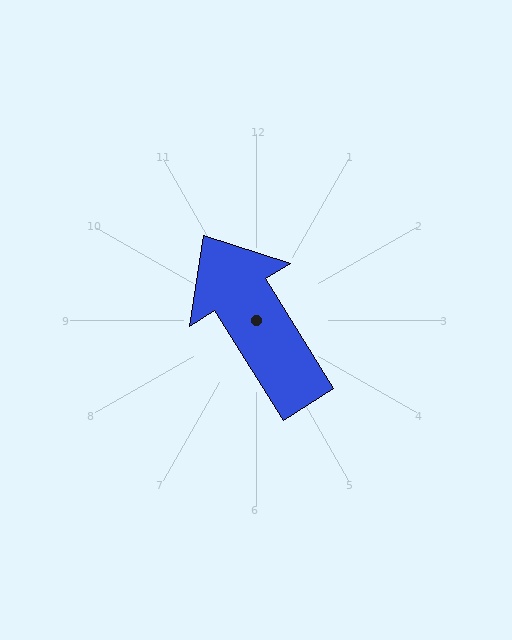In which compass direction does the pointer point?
Northwest.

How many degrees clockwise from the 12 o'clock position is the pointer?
Approximately 328 degrees.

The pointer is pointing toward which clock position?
Roughly 11 o'clock.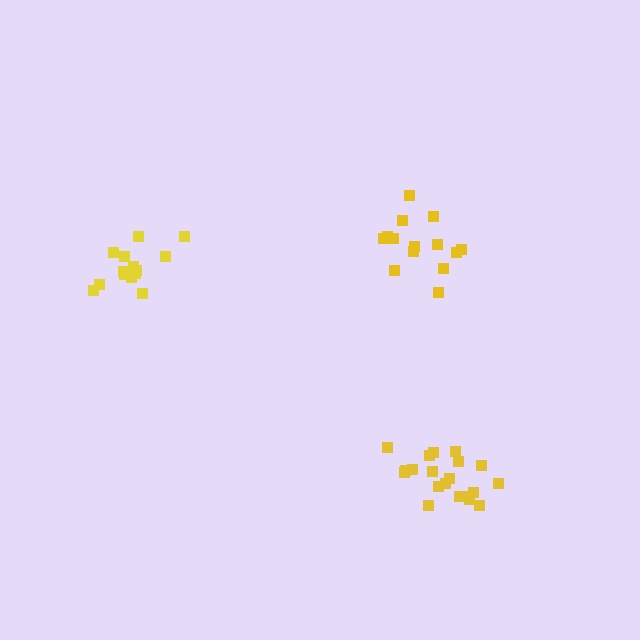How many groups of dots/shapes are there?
There are 3 groups.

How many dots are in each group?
Group 1: 14 dots, Group 2: 20 dots, Group 3: 14 dots (48 total).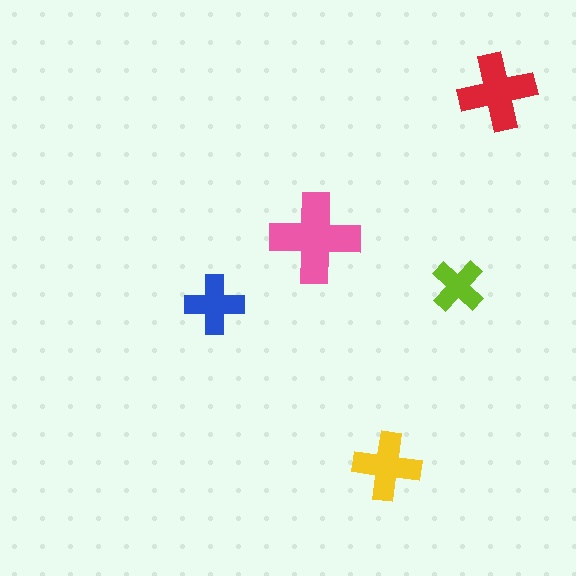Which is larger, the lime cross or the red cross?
The red one.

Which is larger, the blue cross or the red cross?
The red one.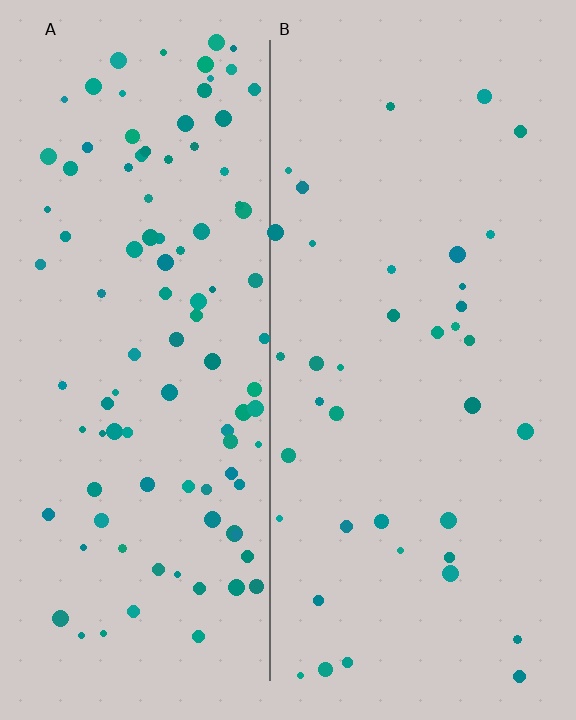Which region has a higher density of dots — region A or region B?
A (the left).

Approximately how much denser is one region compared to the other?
Approximately 2.6× — region A over region B.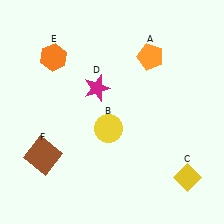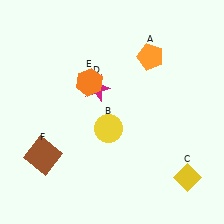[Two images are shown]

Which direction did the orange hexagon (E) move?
The orange hexagon (E) moved right.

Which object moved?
The orange hexagon (E) moved right.